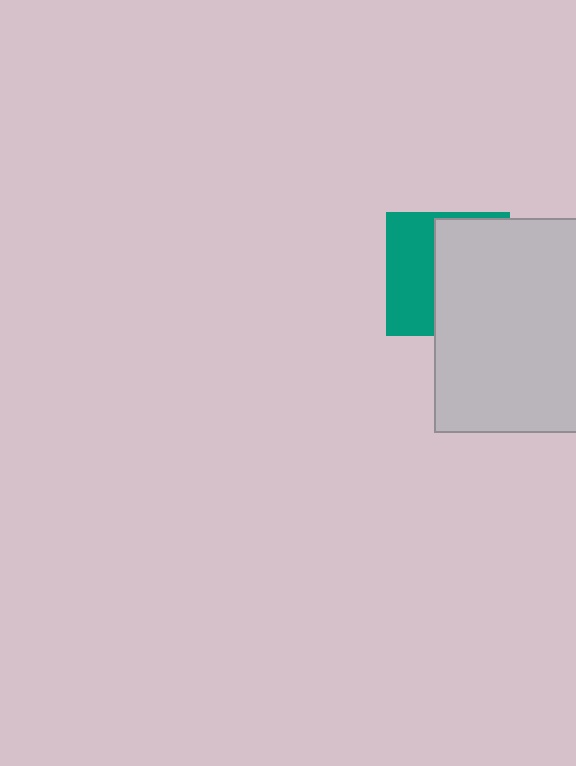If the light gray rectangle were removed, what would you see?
You would see the complete teal square.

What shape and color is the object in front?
The object in front is a light gray rectangle.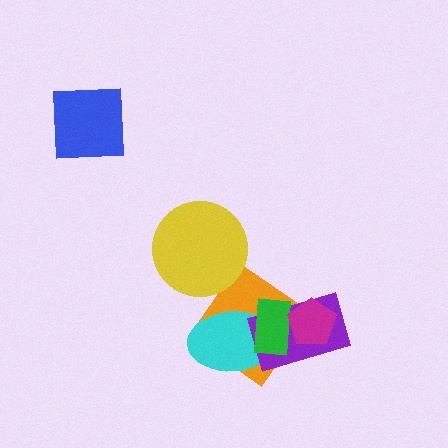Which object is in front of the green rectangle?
The magenta pentagon is in front of the green rectangle.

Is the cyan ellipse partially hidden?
Yes, it is partially covered by another shape.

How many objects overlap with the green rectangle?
4 objects overlap with the green rectangle.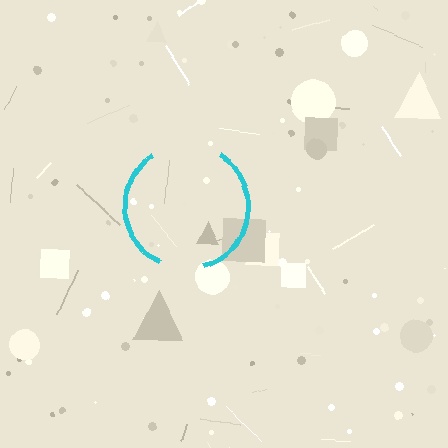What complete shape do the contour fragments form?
The contour fragments form a circle.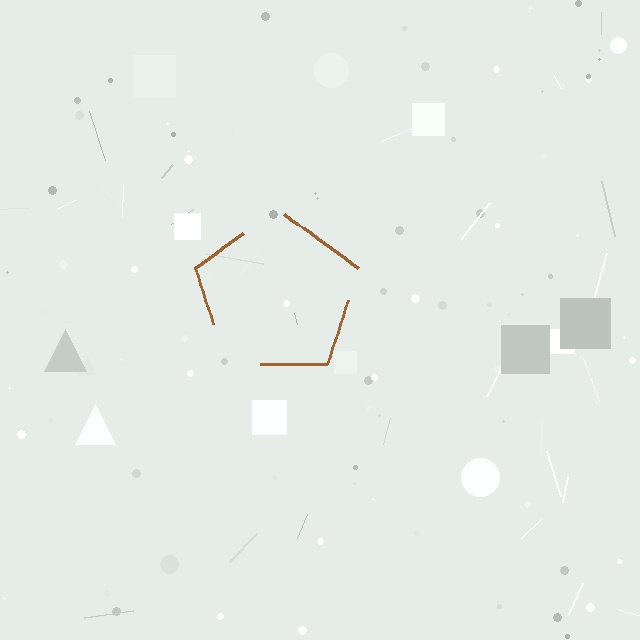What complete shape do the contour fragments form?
The contour fragments form a pentagon.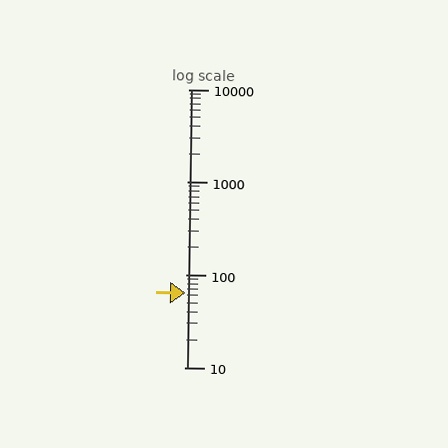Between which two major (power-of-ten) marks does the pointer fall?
The pointer is between 10 and 100.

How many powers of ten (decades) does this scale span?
The scale spans 3 decades, from 10 to 10000.